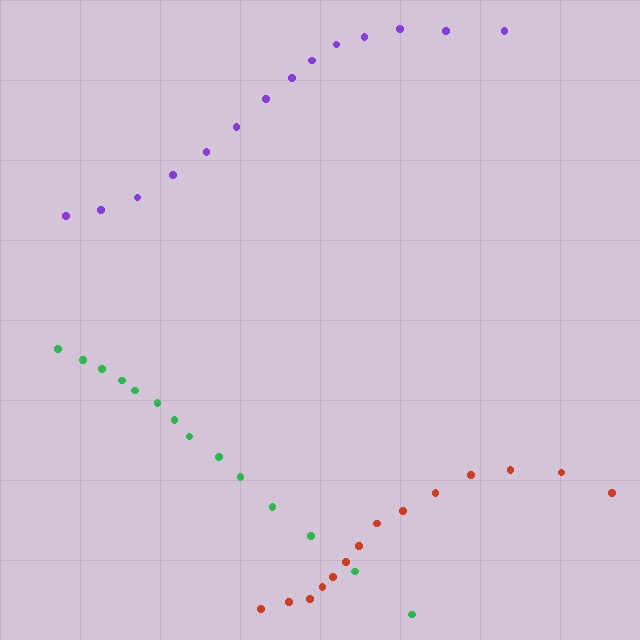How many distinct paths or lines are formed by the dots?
There are 3 distinct paths.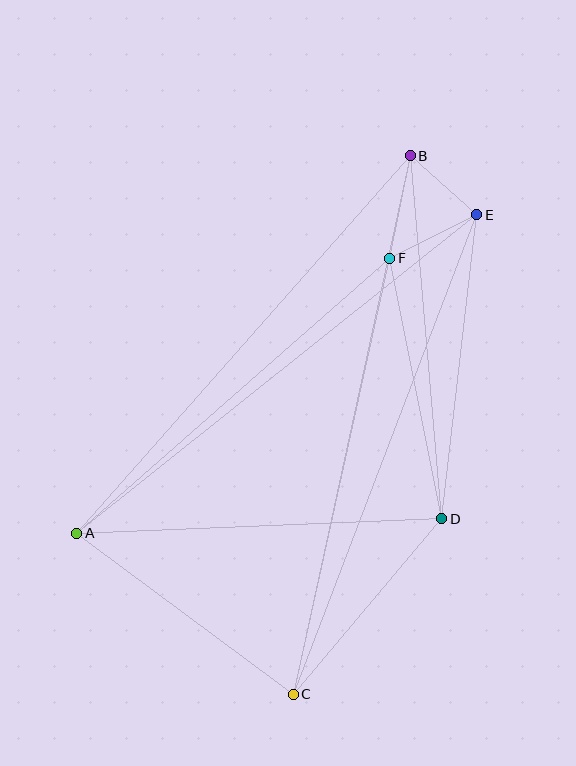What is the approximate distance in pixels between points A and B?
The distance between A and B is approximately 504 pixels.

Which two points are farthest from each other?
Points B and C are farthest from each other.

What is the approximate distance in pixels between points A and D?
The distance between A and D is approximately 365 pixels.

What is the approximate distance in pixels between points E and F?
The distance between E and F is approximately 97 pixels.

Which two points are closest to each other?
Points B and E are closest to each other.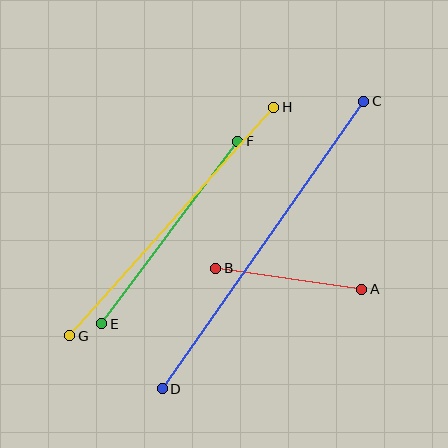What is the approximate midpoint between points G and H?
The midpoint is at approximately (172, 222) pixels.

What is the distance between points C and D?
The distance is approximately 351 pixels.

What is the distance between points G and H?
The distance is approximately 306 pixels.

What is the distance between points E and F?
The distance is approximately 228 pixels.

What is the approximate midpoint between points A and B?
The midpoint is at approximately (289, 279) pixels.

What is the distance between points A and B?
The distance is approximately 147 pixels.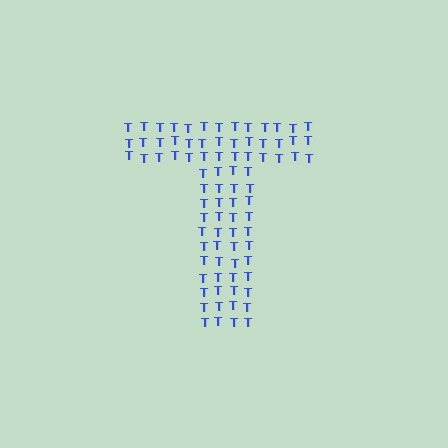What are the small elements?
The small elements are letter T's.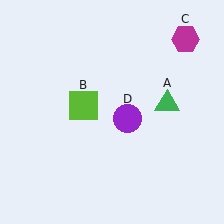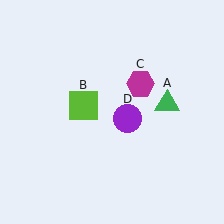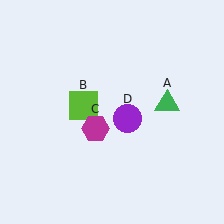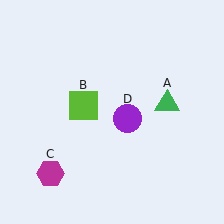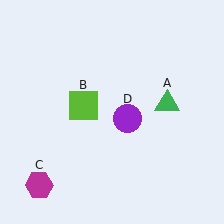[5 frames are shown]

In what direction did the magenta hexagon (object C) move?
The magenta hexagon (object C) moved down and to the left.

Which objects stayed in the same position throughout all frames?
Green triangle (object A) and lime square (object B) and purple circle (object D) remained stationary.